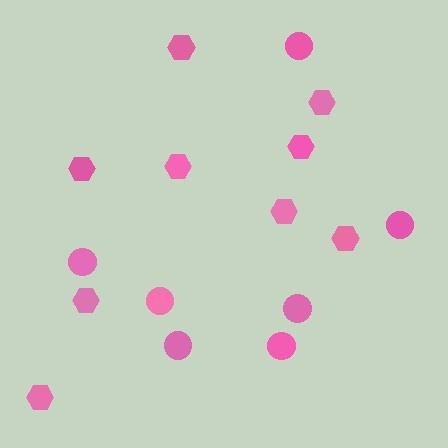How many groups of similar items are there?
There are 2 groups: one group of hexagons (9) and one group of circles (7).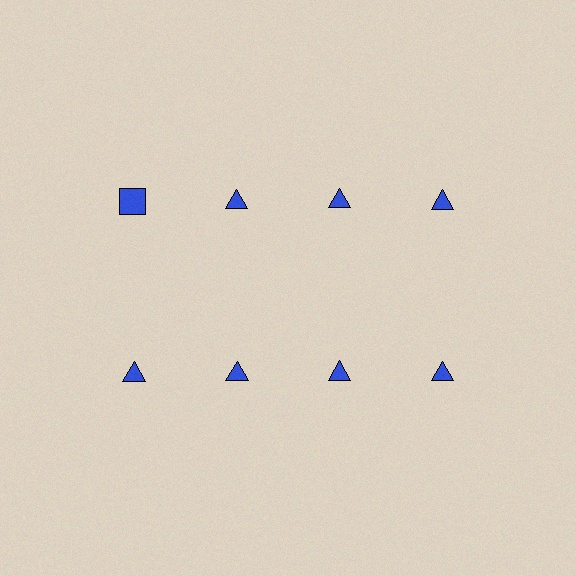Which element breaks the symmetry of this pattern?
The blue square in the top row, leftmost column breaks the symmetry. All other shapes are blue triangles.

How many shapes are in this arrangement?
There are 8 shapes arranged in a grid pattern.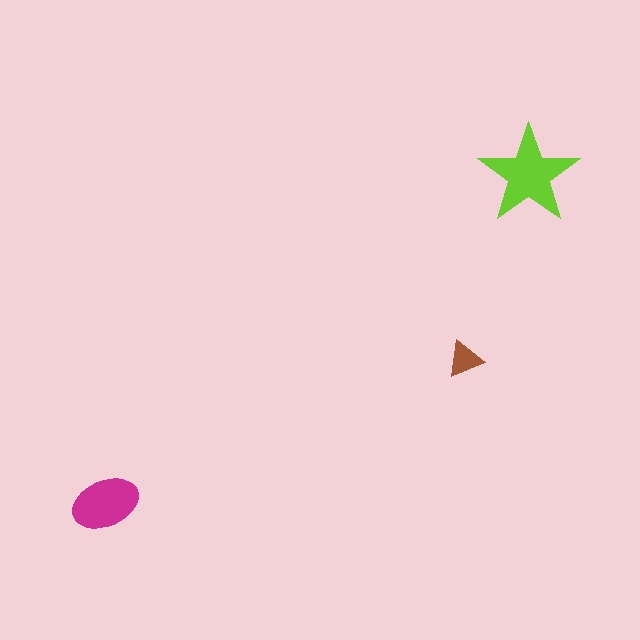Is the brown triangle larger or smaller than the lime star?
Smaller.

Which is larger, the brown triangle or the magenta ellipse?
The magenta ellipse.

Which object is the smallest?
The brown triangle.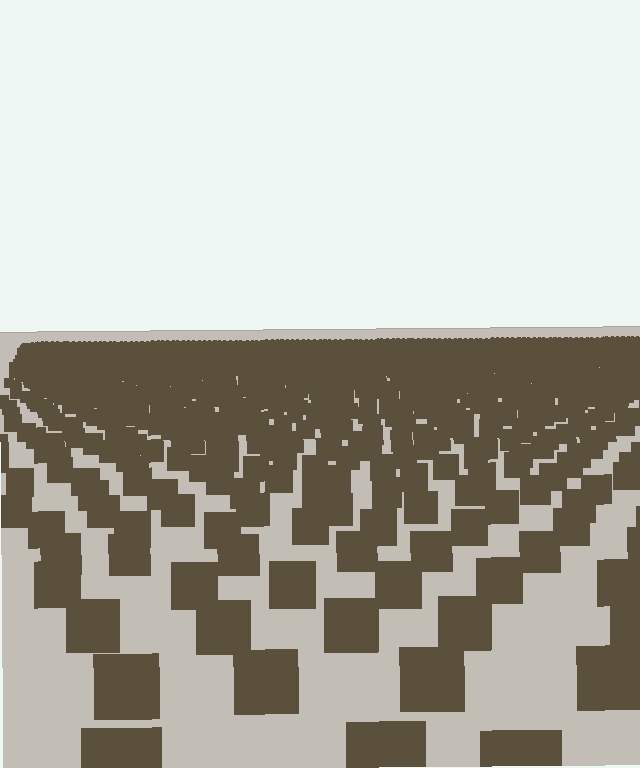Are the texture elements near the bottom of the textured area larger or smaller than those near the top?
Larger. Near the bottom, elements are closer to the viewer and appear at a bigger on-screen size.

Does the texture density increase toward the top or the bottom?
Density increases toward the top.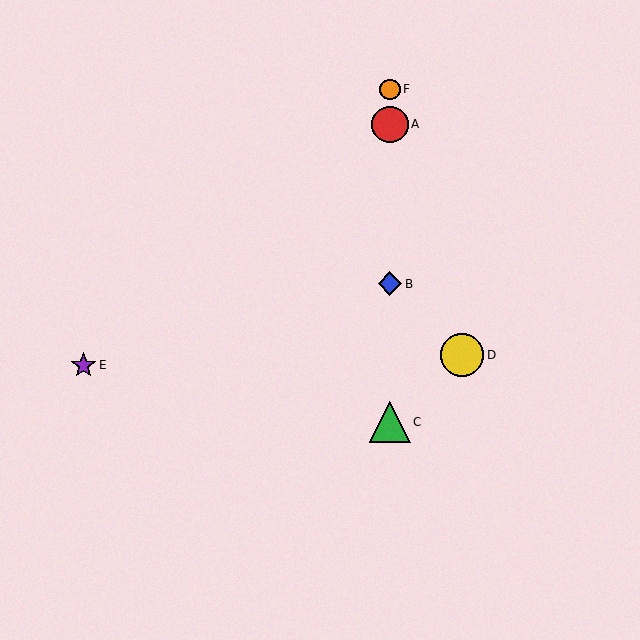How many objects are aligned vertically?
4 objects (A, B, C, F) are aligned vertically.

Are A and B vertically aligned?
Yes, both are at x≈390.